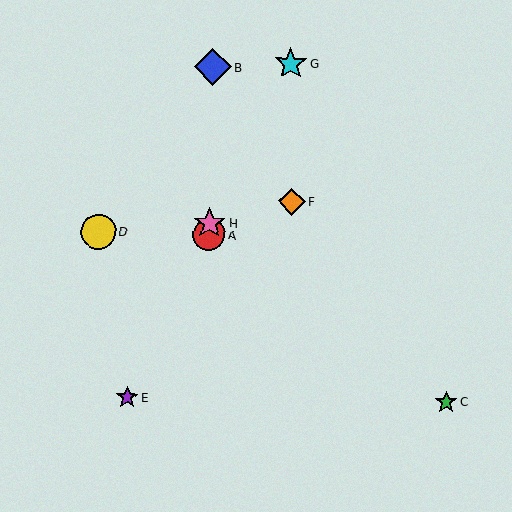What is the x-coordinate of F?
Object F is at x≈292.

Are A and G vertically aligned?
No, A is at x≈209 and G is at x≈291.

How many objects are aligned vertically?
3 objects (A, B, H) are aligned vertically.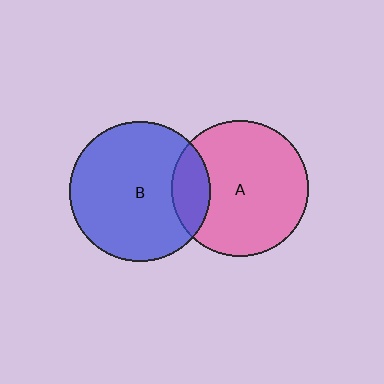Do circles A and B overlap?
Yes.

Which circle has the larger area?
Circle B (blue).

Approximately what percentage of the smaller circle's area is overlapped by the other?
Approximately 15%.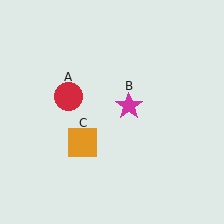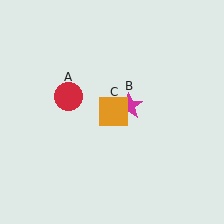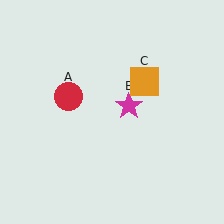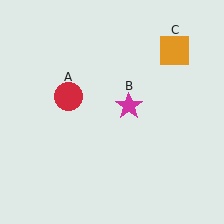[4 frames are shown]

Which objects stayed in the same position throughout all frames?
Red circle (object A) and magenta star (object B) remained stationary.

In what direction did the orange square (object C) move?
The orange square (object C) moved up and to the right.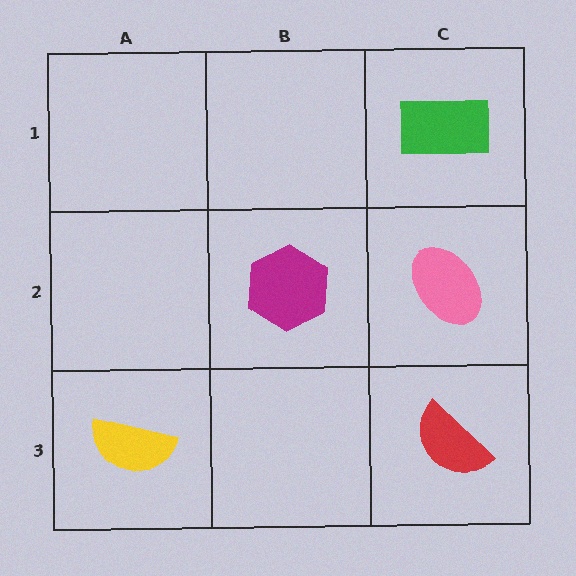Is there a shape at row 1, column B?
No, that cell is empty.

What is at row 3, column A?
A yellow semicircle.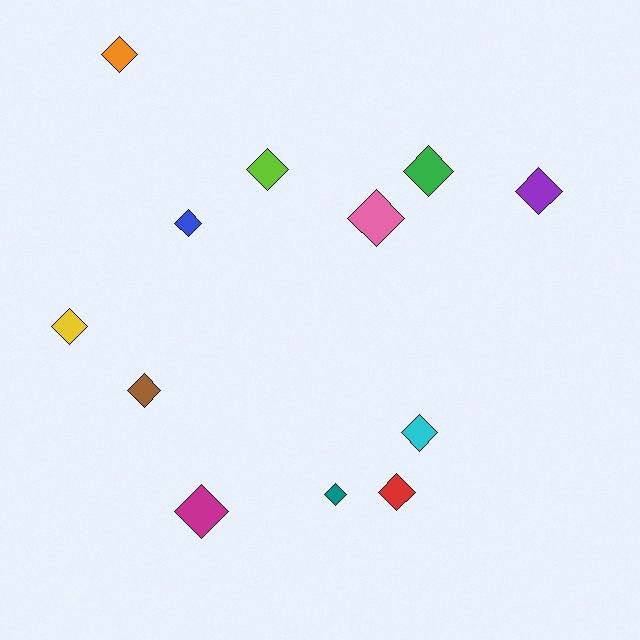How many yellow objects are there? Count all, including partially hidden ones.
There is 1 yellow object.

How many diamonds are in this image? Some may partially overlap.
There are 12 diamonds.